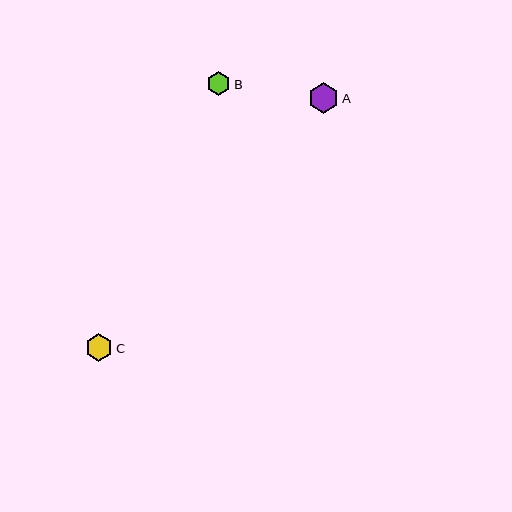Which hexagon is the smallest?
Hexagon B is the smallest with a size of approximately 24 pixels.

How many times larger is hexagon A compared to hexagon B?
Hexagon A is approximately 1.3 times the size of hexagon B.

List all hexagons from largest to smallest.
From largest to smallest: A, C, B.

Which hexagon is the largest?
Hexagon A is the largest with a size of approximately 31 pixels.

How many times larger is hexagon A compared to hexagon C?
Hexagon A is approximately 1.1 times the size of hexagon C.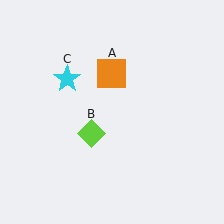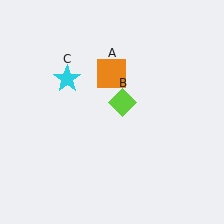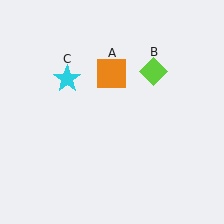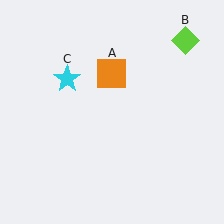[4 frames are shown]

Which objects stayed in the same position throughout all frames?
Orange square (object A) and cyan star (object C) remained stationary.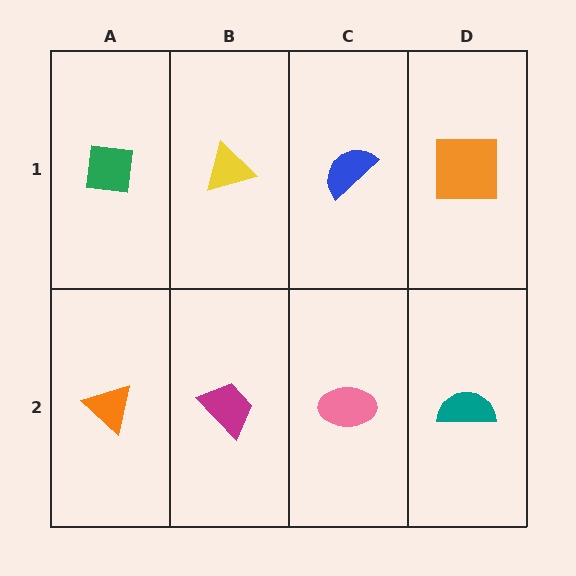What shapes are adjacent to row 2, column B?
A yellow triangle (row 1, column B), an orange triangle (row 2, column A), a pink ellipse (row 2, column C).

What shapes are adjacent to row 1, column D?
A teal semicircle (row 2, column D), a blue semicircle (row 1, column C).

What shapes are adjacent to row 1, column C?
A pink ellipse (row 2, column C), a yellow triangle (row 1, column B), an orange square (row 1, column D).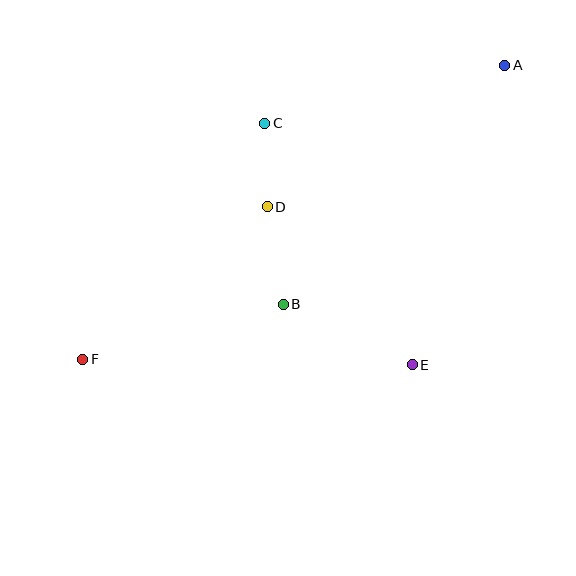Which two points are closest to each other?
Points C and D are closest to each other.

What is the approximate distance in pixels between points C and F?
The distance between C and F is approximately 298 pixels.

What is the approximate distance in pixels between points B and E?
The distance between B and E is approximately 142 pixels.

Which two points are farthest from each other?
Points A and F are farthest from each other.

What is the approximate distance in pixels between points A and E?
The distance between A and E is approximately 314 pixels.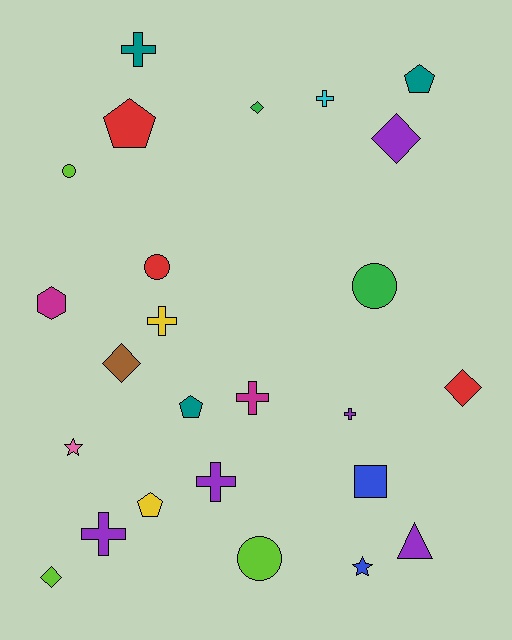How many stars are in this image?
There are 2 stars.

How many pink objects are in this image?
There is 1 pink object.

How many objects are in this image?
There are 25 objects.